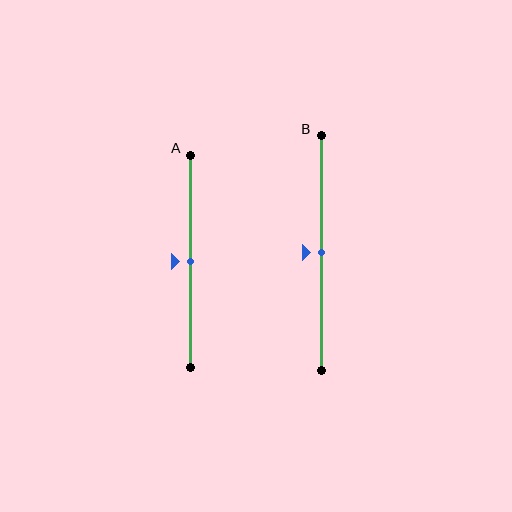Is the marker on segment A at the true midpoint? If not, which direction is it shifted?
Yes, the marker on segment A is at the true midpoint.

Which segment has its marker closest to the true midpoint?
Segment A has its marker closest to the true midpoint.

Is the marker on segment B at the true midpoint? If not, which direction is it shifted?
Yes, the marker on segment B is at the true midpoint.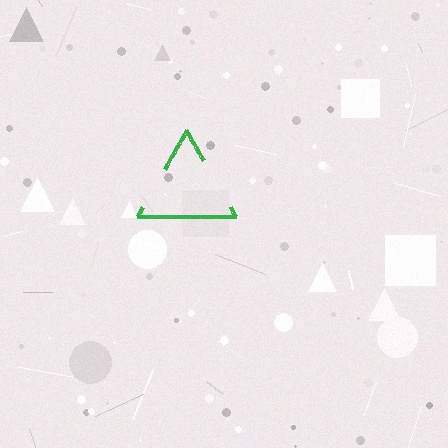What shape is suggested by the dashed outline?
The dashed outline suggests a triangle.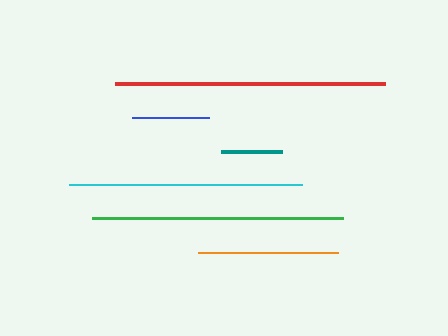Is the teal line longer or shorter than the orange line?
The orange line is longer than the teal line.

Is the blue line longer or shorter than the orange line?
The orange line is longer than the blue line.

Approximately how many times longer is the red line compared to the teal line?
The red line is approximately 4.5 times the length of the teal line.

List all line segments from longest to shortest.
From longest to shortest: red, green, cyan, orange, blue, teal.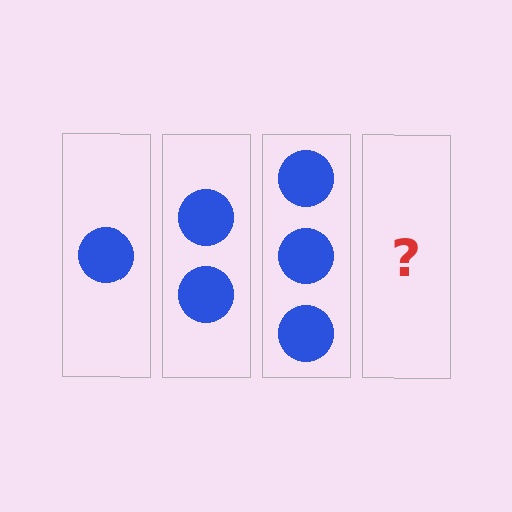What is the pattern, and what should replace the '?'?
The pattern is that each step adds one more circle. The '?' should be 4 circles.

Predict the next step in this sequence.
The next step is 4 circles.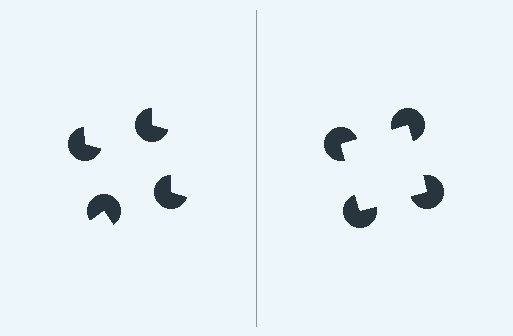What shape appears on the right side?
An illusory square.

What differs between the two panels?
The pac-man discs are positioned identically on both sides; only the wedge orientations differ. On the right they align to a square; on the left they are misaligned.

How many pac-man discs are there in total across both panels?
8 — 4 on each side.